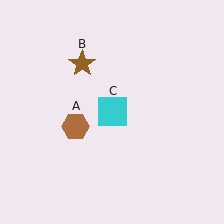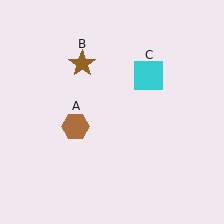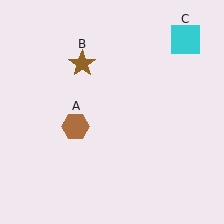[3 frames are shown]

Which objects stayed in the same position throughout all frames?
Brown hexagon (object A) and brown star (object B) remained stationary.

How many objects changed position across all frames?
1 object changed position: cyan square (object C).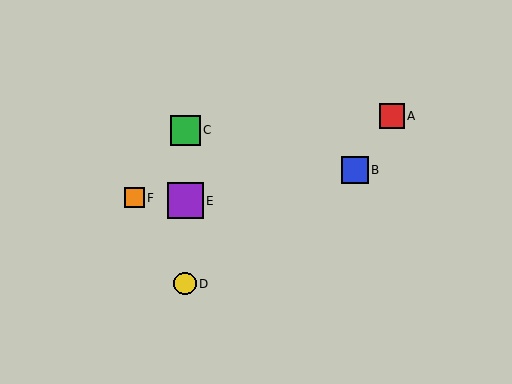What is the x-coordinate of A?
Object A is at x≈392.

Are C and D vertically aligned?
Yes, both are at x≈185.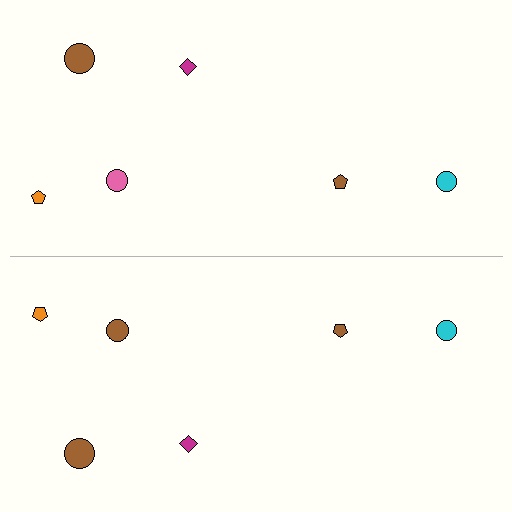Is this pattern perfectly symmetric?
No, the pattern is not perfectly symmetric. The brown circle on the bottom side breaks the symmetry — its mirror counterpart is pink.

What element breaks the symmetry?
The brown circle on the bottom side breaks the symmetry — its mirror counterpart is pink.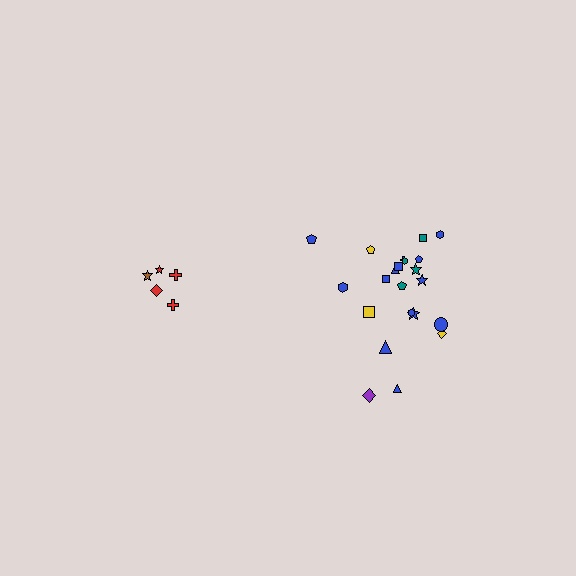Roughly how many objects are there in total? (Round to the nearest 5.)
Roughly 25 objects in total.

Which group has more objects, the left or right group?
The right group.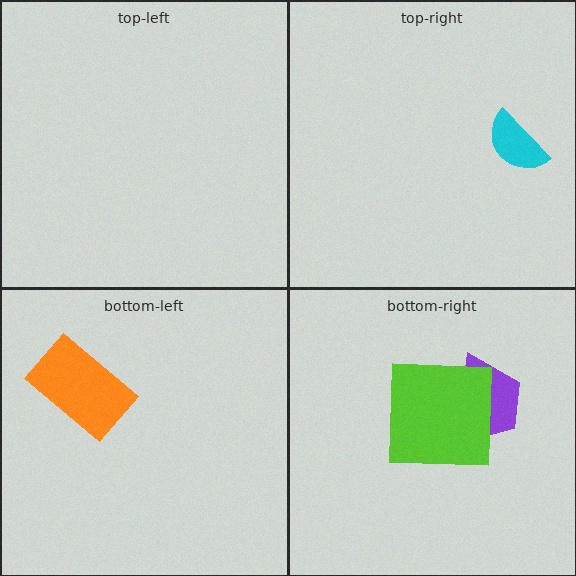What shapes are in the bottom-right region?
The purple trapezoid, the lime square.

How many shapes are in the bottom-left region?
1.